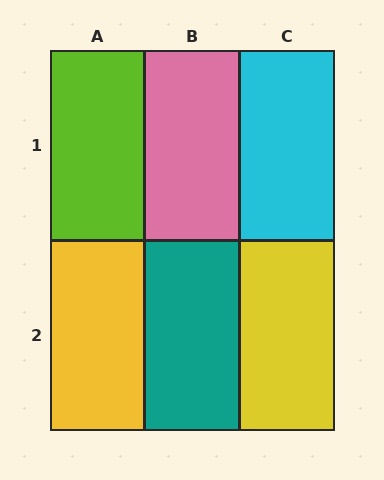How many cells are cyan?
1 cell is cyan.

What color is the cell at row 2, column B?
Teal.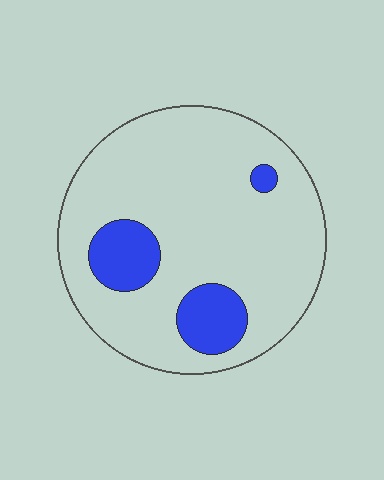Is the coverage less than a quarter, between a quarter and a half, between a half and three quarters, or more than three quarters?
Less than a quarter.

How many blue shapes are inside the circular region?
3.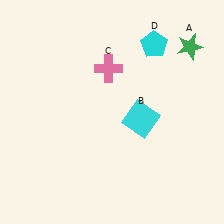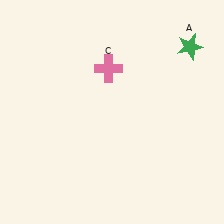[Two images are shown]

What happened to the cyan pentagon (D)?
The cyan pentagon (D) was removed in Image 2. It was in the top-right area of Image 1.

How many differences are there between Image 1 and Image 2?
There are 2 differences between the two images.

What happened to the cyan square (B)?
The cyan square (B) was removed in Image 2. It was in the bottom-right area of Image 1.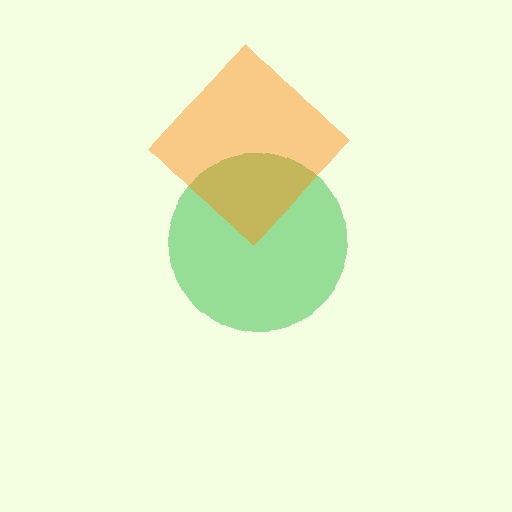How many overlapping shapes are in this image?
There are 2 overlapping shapes in the image.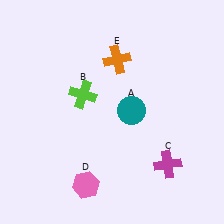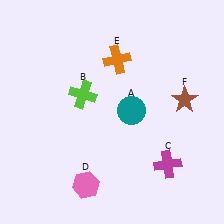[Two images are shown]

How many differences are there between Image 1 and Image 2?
There is 1 difference between the two images.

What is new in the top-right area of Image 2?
A brown star (F) was added in the top-right area of Image 2.